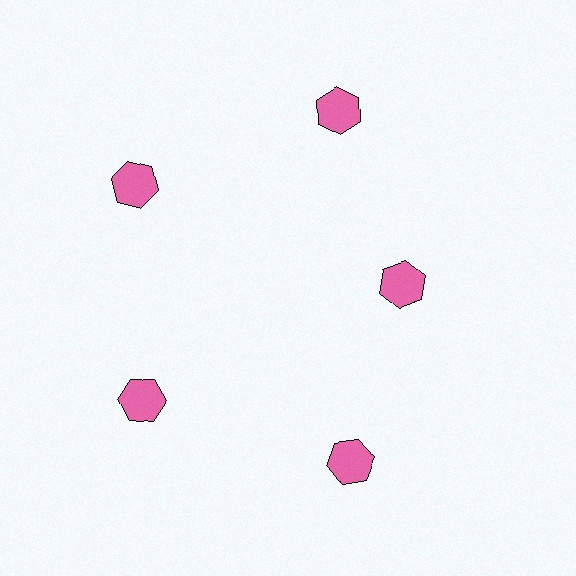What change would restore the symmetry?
The symmetry would be restored by moving it outward, back onto the ring so that all 5 hexagons sit at equal angles and equal distance from the center.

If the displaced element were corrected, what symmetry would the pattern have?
It would have 5-fold rotational symmetry — the pattern would map onto itself every 72 degrees.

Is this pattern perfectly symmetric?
No. The 5 pink hexagons are arranged in a ring, but one element near the 3 o'clock position is pulled inward toward the center, breaking the 5-fold rotational symmetry.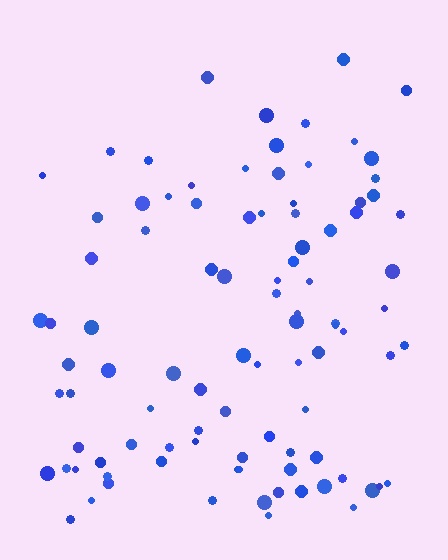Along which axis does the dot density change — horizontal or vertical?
Vertical.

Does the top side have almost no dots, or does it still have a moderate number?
Still a moderate number, just noticeably fewer than the bottom.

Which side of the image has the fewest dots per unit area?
The top.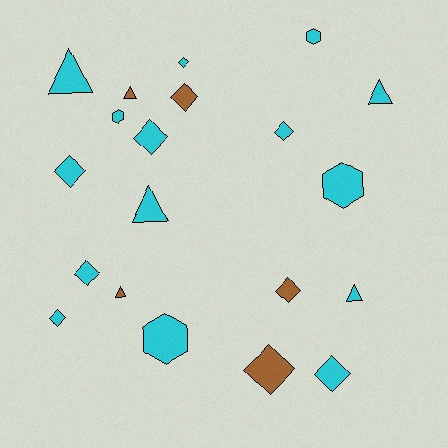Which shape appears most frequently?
Diamond, with 10 objects.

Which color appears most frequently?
Cyan, with 15 objects.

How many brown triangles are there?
There are 2 brown triangles.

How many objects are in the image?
There are 20 objects.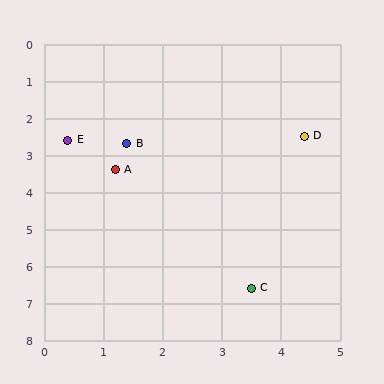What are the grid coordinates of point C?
Point C is at approximately (3.5, 6.6).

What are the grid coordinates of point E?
Point E is at approximately (0.4, 2.6).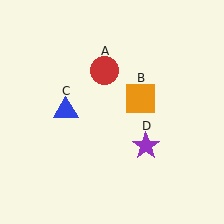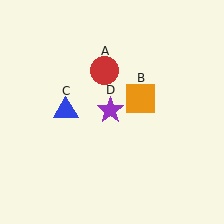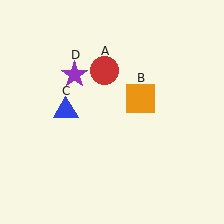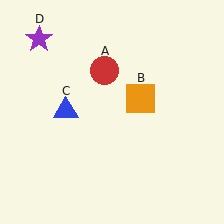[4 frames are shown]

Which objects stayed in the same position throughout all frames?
Red circle (object A) and orange square (object B) and blue triangle (object C) remained stationary.